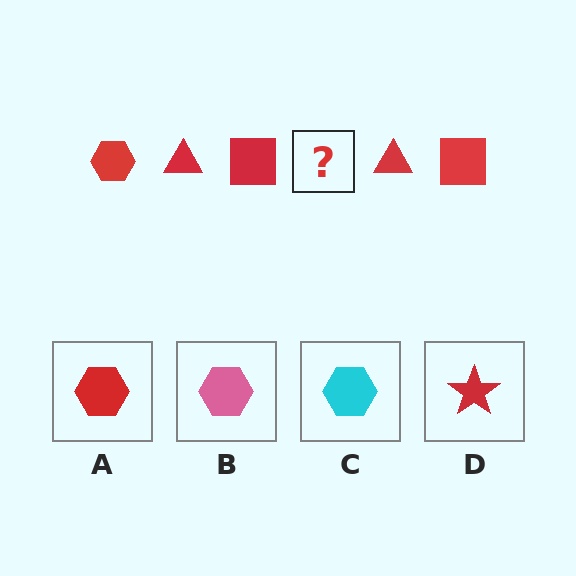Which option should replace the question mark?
Option A.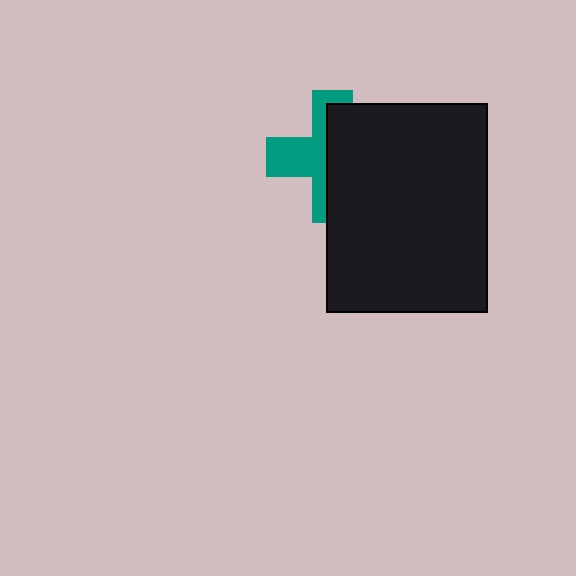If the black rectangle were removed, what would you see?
You would see the complete teal cross.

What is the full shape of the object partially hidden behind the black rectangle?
The partially hidden object is a teal cross.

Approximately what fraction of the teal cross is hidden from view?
Roughly 56% of the teal cross is hidden behind the black rectangle.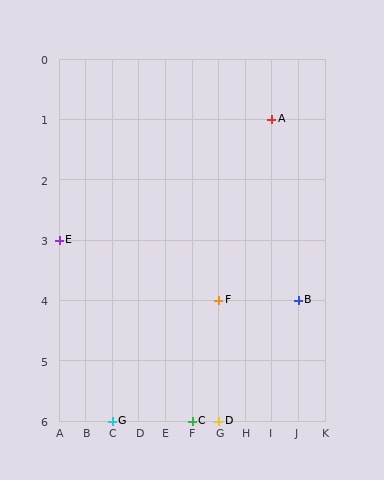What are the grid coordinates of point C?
Point C is at grid coordinates (F, 6).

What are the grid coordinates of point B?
Point B is at grid coordinates (J, 4).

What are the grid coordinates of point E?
Point E is at grid coordinates (A, 3).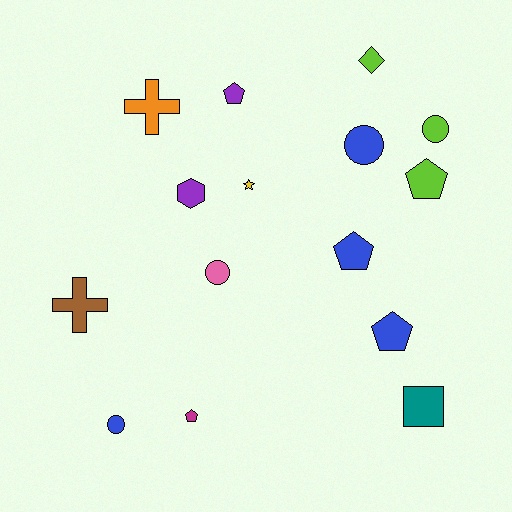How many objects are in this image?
There are 15 objects.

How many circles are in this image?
There are 4 circles.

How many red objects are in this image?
There are no red objects.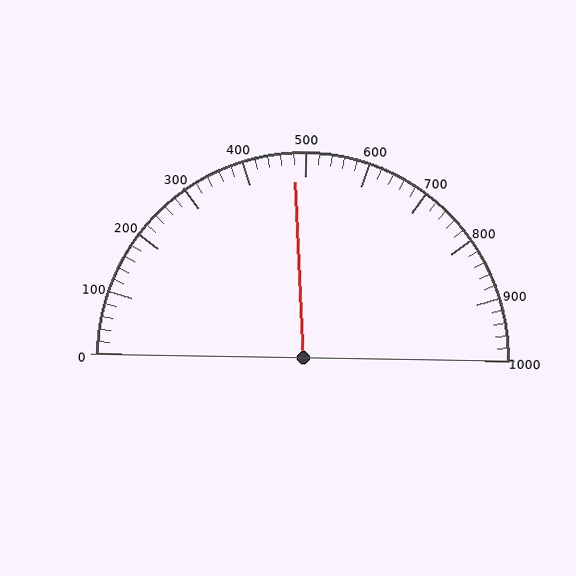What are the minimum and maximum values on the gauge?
The gauge ranges from 0 to 1000.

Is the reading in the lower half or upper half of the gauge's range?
The reading is in the lower half of the range (0 to 1000).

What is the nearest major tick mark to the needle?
The nearest major tick mark is 500.